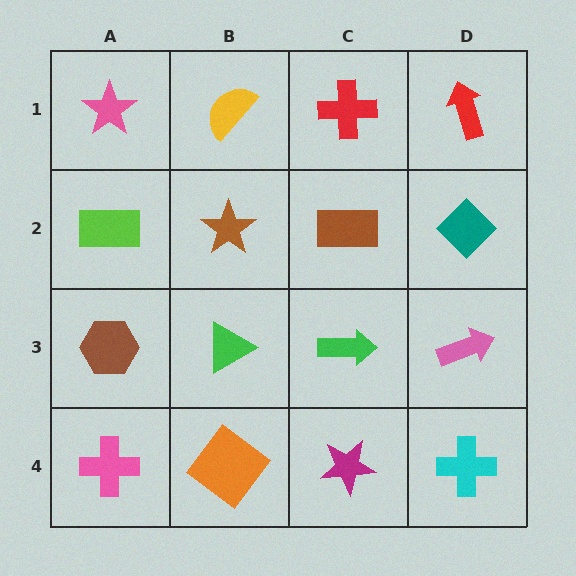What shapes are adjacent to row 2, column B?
A yellow semicircle (row 1, column B), a green triangle (row 3, column B), a lime rectangle (row 2, column A), a brown rectangle (row 2, column C).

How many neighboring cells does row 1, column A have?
2.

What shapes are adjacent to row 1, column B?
A brown star (row 2, column B), a pink star (row 1, column A), a red cross (row 1, column C).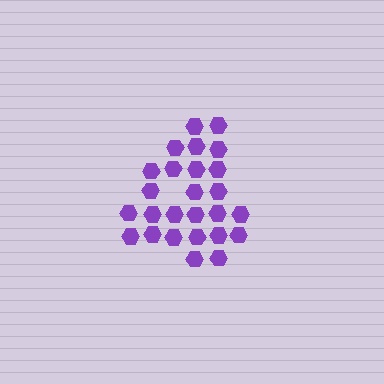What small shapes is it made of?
It is made of small hexagons.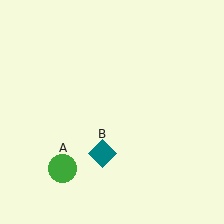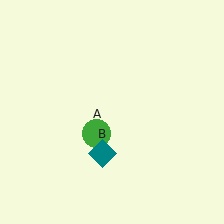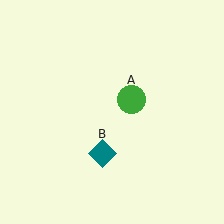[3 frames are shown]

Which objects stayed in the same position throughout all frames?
Teal diamond (object B) remained stationary.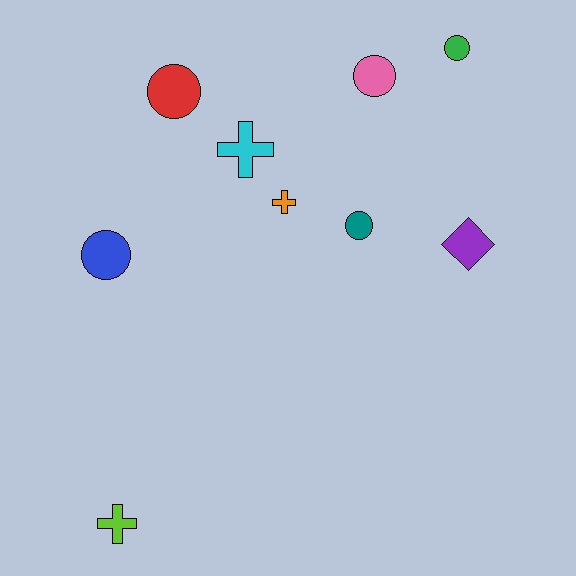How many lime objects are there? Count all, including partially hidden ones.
There is 1 lime object.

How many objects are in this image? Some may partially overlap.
There are 9 objects.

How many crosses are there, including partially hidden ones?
There are 3 crosses.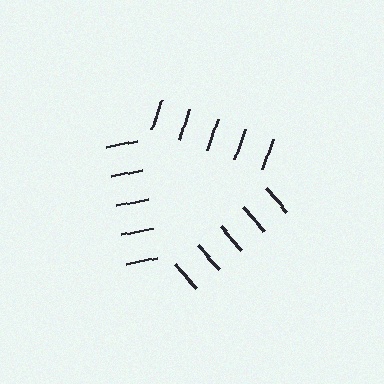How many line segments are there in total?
15 — 5 along each of the 3 edges.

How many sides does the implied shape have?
3 sides — the line-ends trace a triangle.